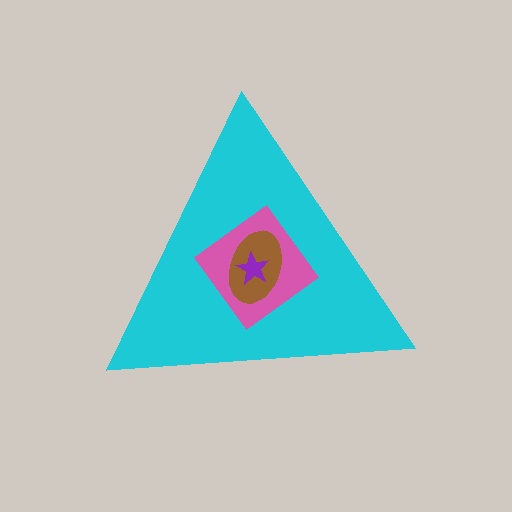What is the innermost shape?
The purple star.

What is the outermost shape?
The cyan triangle.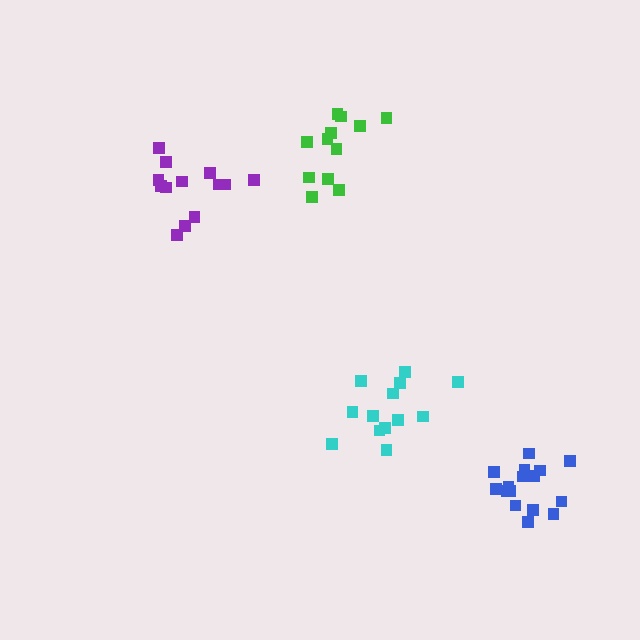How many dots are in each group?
Group 1: 16 dots, Group 2: 12 dots, Group 3: 13 dots, Group 4: 13 dots (54 total).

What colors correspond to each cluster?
The clusters are colored: blue, green, cyan, purple.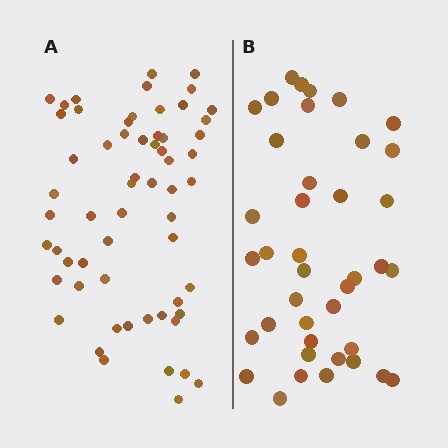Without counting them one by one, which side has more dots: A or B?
Region A (the left region) has more dots.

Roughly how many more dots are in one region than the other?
Region A has approximately 20 more dots than region B.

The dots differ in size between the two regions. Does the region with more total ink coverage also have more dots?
No. Region B has more total ink coverage because its dots are larger, but region A actually contains more individual dots. Total area can be misleading — the number of items is what matters here.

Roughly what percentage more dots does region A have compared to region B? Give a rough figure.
About 50% more.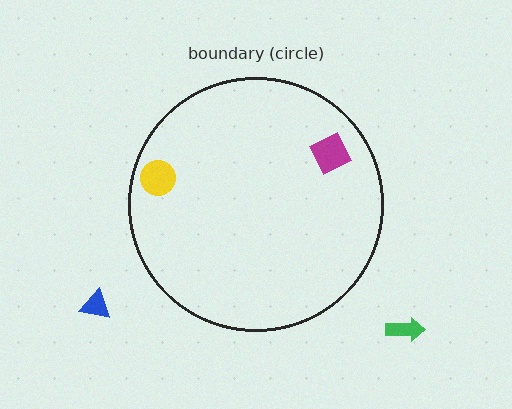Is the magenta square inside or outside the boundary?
Inside.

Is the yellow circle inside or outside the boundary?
Inside.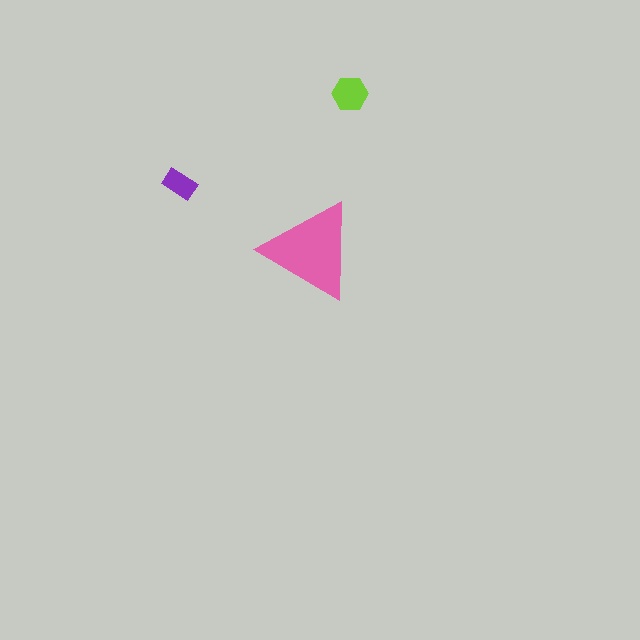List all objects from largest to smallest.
The pink triangle, the lime hexagon, the purple rectangle.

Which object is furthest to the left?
The purple rectangle is leftmost.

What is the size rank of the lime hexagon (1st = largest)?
2nd.